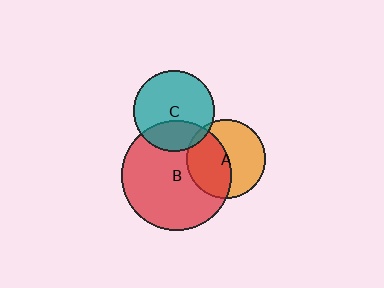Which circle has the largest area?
Circle B (red).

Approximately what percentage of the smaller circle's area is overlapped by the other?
Approximately 5%.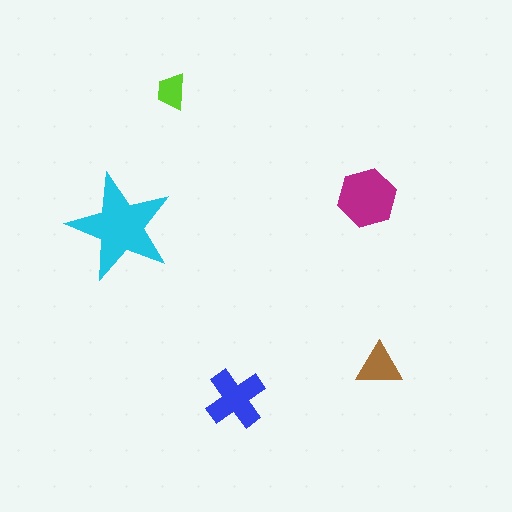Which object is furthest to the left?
The cyan star is leftmost.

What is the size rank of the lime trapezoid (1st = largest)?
5th.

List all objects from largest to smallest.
The cyan star, the magenta hexagon, the blue cross, the brown triangle, the lime trapezoid.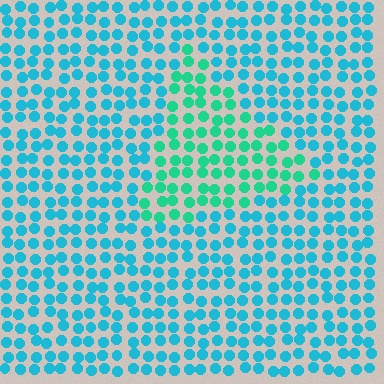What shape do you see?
I see a triangle.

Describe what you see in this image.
The image is filled with small cyan elements in a uniform arrangement. A triangle-shaped region is visible where the elements are tinted to a slightly different hue, forming a subtle color boundary.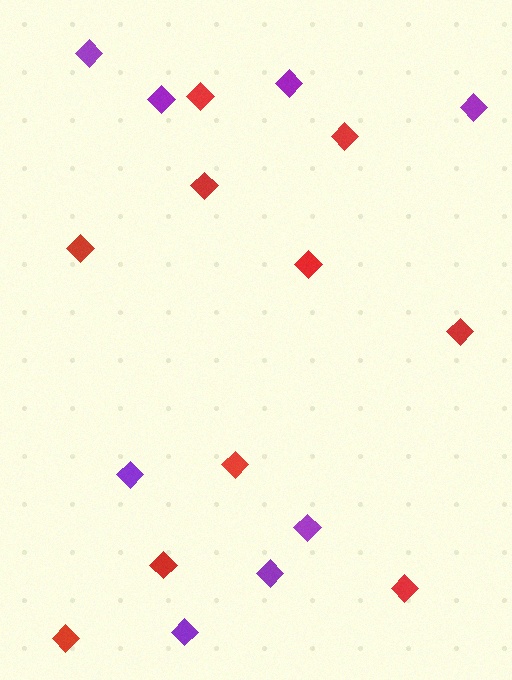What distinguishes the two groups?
There are 2 groups: one group of purple diamonds (8) and one group of red diamonds (10).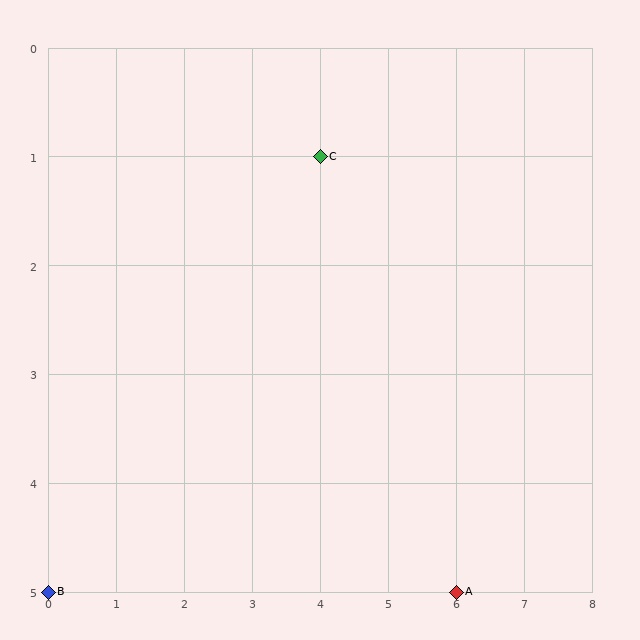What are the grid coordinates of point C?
Point C is at grid coordinates (4, 1).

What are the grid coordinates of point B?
Point B is at grid coordinates (0, 5).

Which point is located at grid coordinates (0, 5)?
Point B is at (0, 5).